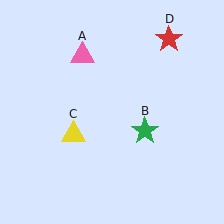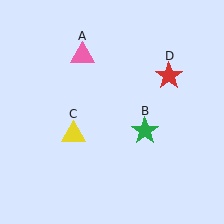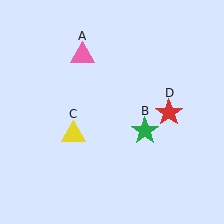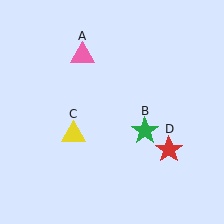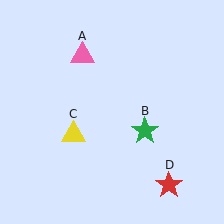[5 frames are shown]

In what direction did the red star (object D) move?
The red star (object D) moved down.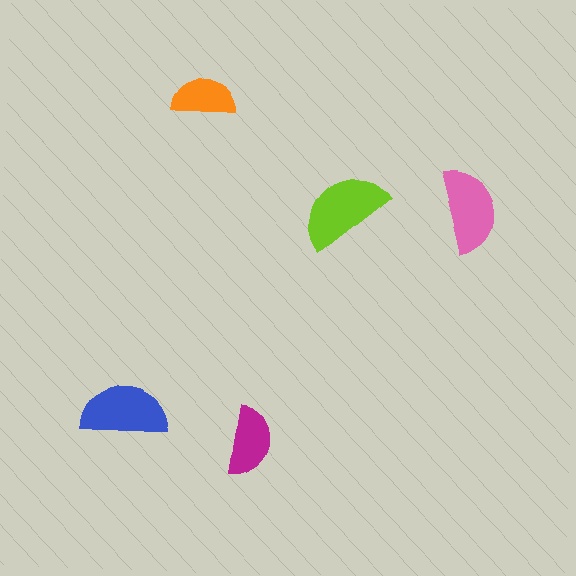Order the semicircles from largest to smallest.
the lime one, the blue one, the pink one, the magenta one, the orange one.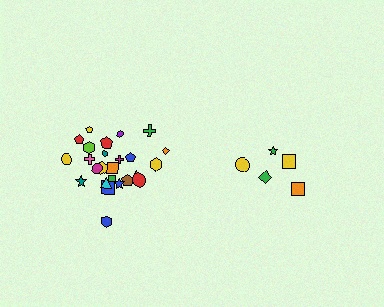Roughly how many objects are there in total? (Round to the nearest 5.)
Roughly 30 objects in total.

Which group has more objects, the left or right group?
The left group.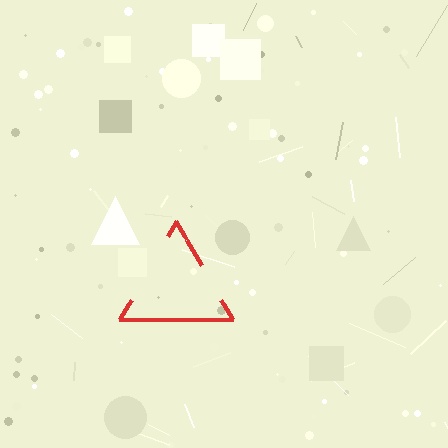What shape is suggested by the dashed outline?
The dashed outline suggests a triangle.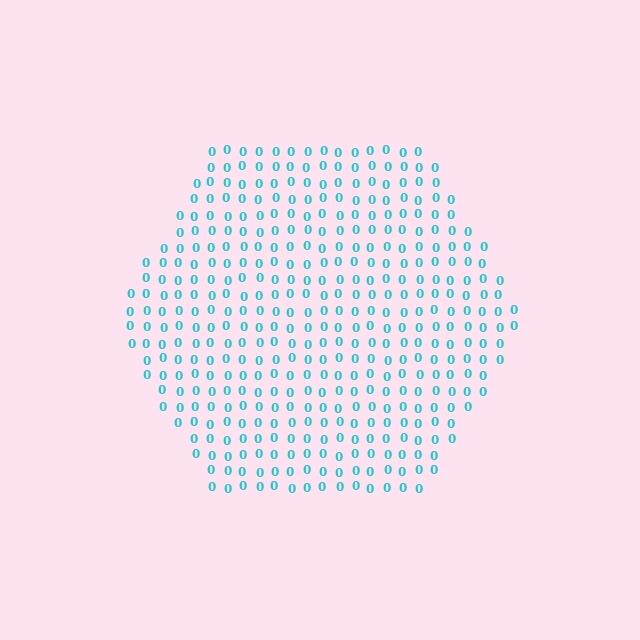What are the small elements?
The small elements are digit 0's.